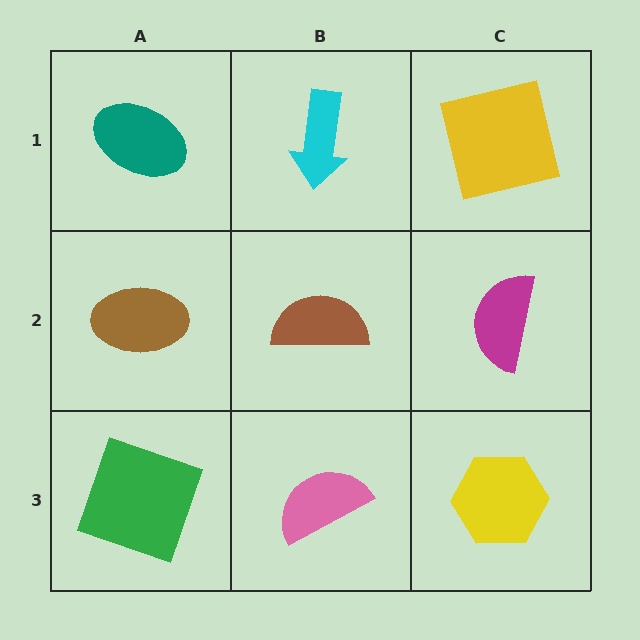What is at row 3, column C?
A yellow hexagon.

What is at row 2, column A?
A brown ellipse.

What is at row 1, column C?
A yellow square.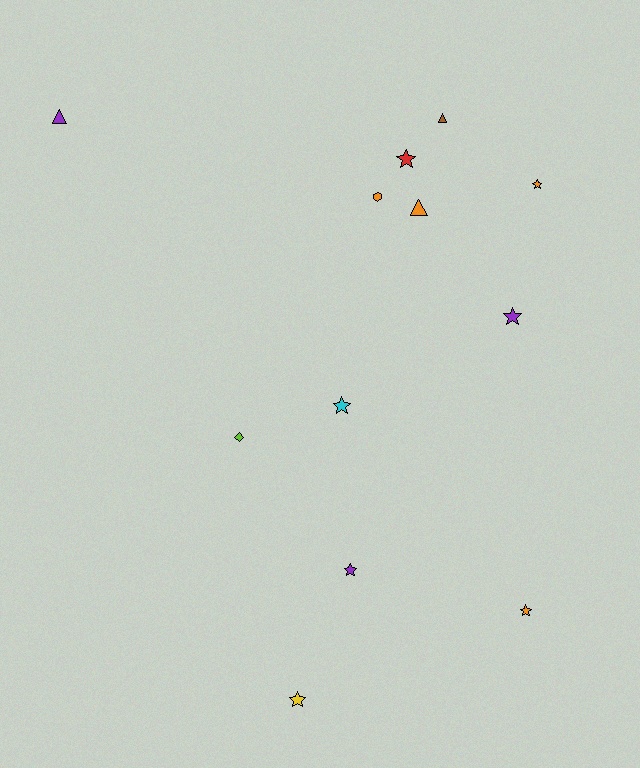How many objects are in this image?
There are 12 objects.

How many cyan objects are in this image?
There is 1 cyan object.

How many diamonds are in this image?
There is 1 diamond.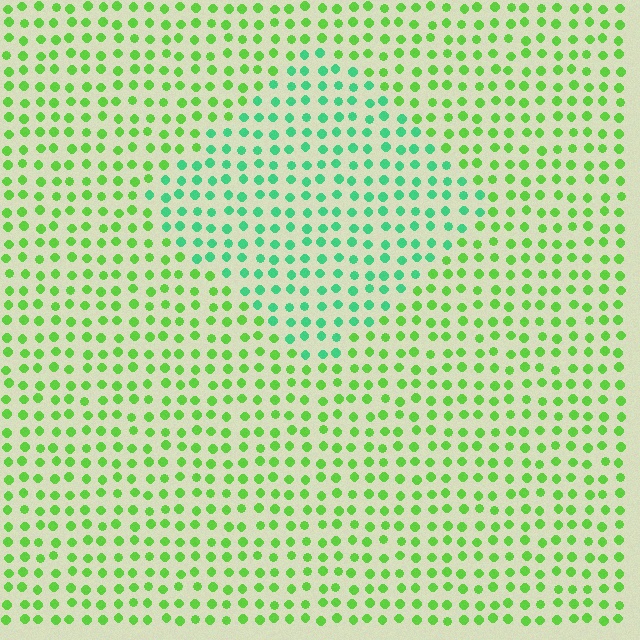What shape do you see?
I see a diamond.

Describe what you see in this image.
The image is filled with small lime elements in a uniform arrangement. A diamond-shaped region is visible where the elements are tinted to a slightly different hue, forming a subtle color boundary.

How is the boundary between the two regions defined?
The boundary is defined purely by a slight shift in hue (about 41 degrees). Spacing, size, and orientation are identical on both sides.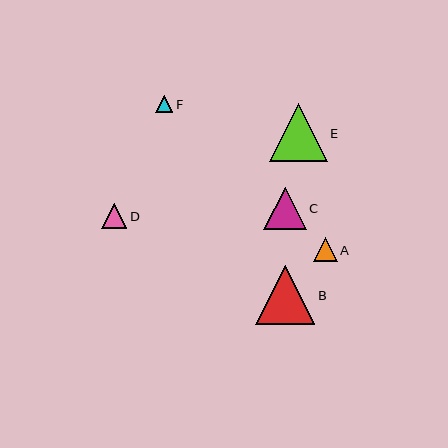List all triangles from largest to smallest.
From largest to smallest: B, E, C, D, A, F.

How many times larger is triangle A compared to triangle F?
Triangle A is approximately 1.4 times the size of triangle F.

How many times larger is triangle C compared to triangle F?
Triangle C is approximately 2.5 times the size of triangle F.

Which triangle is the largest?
Triangle B is the largest with a size of approximately 59 pixels.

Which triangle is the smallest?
Triangle F is the smallest with a size of approximately 17 pixels.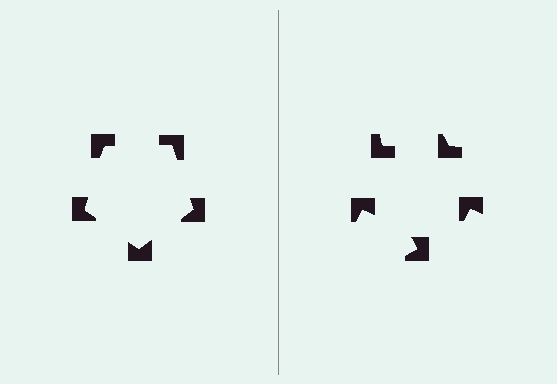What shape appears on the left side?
An illusory pentagon.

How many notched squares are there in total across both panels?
10 — 5 on each side.